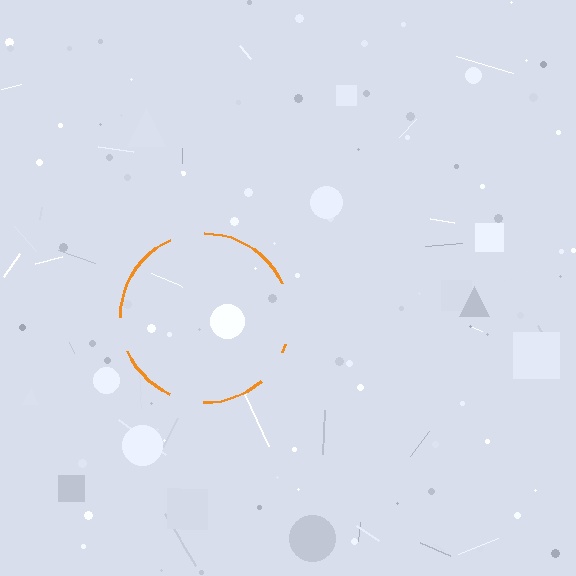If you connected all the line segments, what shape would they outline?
They would outline a circle.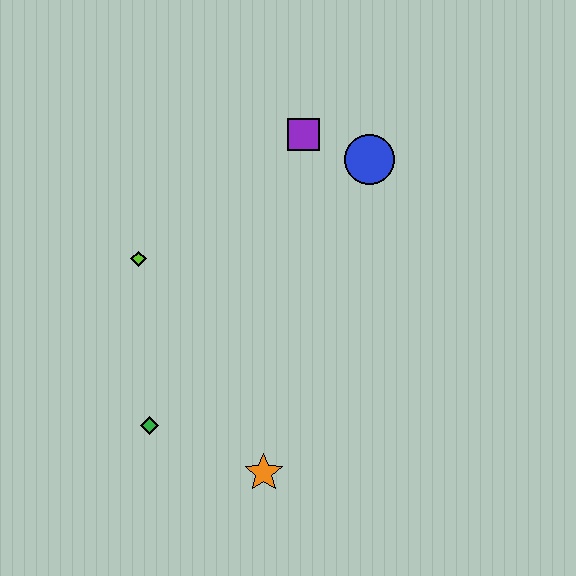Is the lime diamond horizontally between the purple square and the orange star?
No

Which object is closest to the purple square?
The blue circle is closest to the purple square.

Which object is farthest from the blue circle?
The green diamond is farthest from the blue circle.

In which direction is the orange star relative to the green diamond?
The orange star is to the right of the green diamond.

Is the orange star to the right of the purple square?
No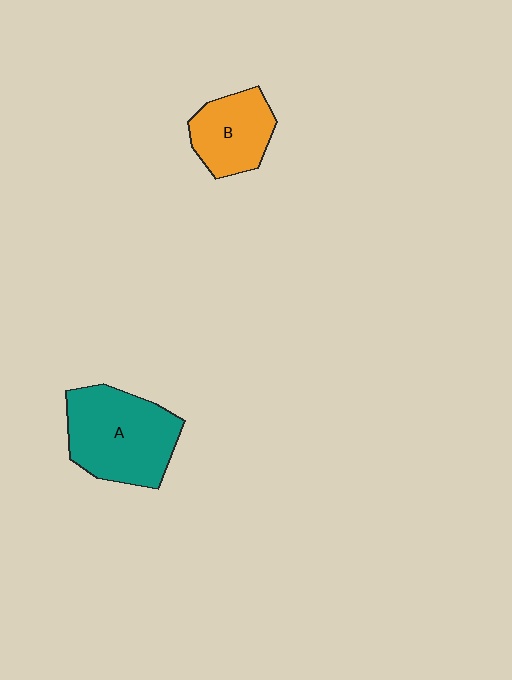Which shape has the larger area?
Shape A (teal).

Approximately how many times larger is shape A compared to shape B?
Approximately 1.6 times.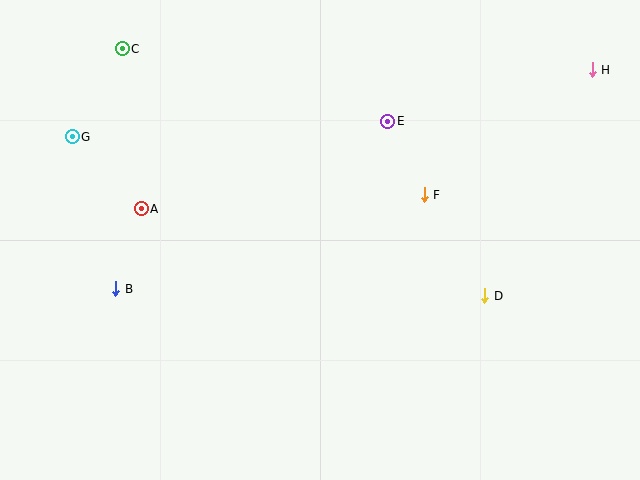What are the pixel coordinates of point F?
Point F is at (424, 195).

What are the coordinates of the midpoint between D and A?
The midpoint between D and A is at (313, 252).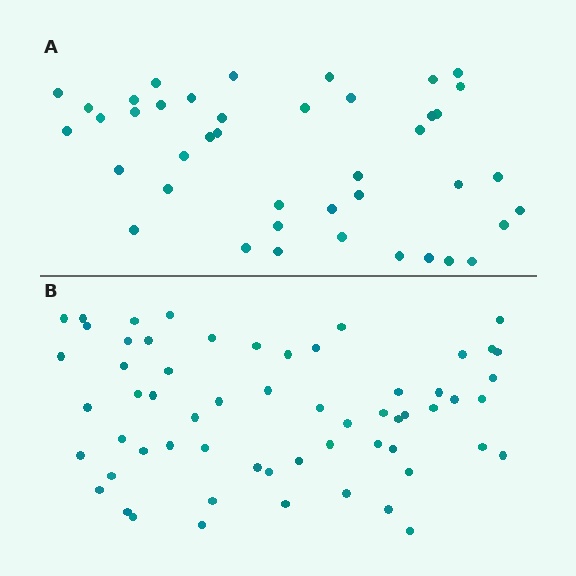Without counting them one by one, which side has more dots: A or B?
Region B (the bottom region) has more dots.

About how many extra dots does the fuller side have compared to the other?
Region B has approximately 20 more dots than region A.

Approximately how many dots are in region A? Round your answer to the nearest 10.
About 40 dots. (The exact count is 42, which rounds to 40.)